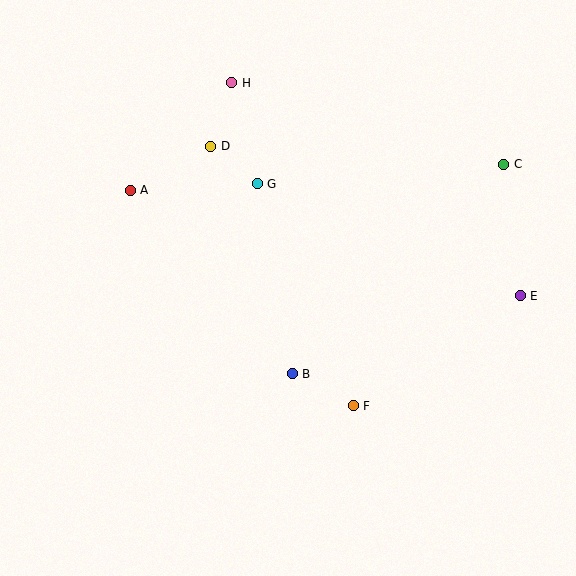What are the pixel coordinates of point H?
Point H is at (232, 83).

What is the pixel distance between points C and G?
The distance between C and G is 247 pixels.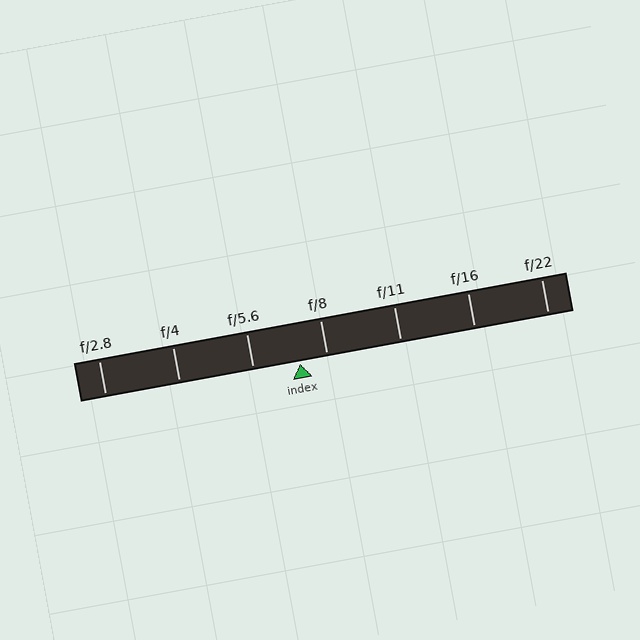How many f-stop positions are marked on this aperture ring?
There are 7 f-stop positions marked.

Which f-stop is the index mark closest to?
The index mark is closest to f/8.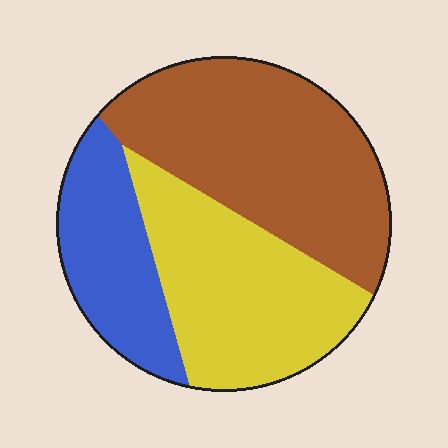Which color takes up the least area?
Blue, at roughly 20%.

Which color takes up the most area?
Brown, at roughly 45%.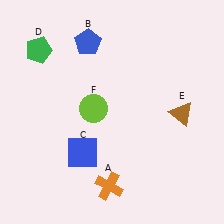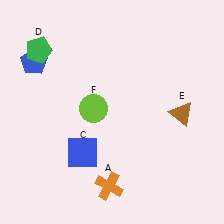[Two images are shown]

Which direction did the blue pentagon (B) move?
The blue pentagon (B) moved left.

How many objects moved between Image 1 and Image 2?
1 object moved between the two images.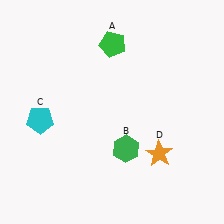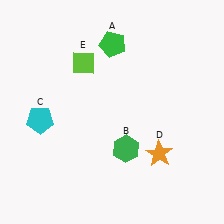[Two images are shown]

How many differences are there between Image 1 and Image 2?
There is 1 difference between the two images.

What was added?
A lime diamond (E) was added in Image 2.